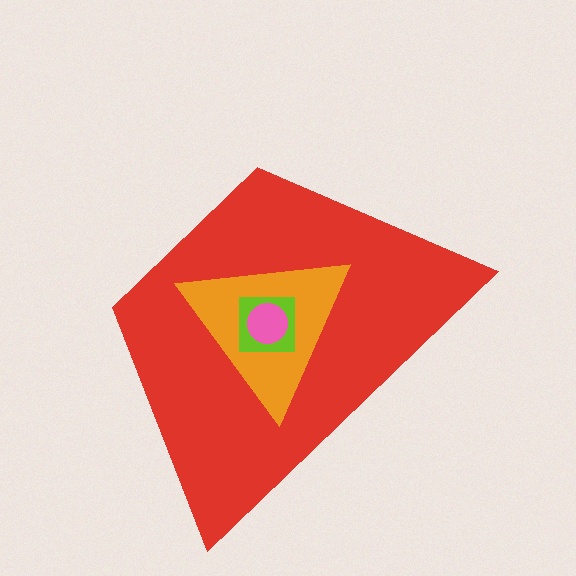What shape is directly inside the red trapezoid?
The orange triangle.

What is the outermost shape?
The red trapezoid.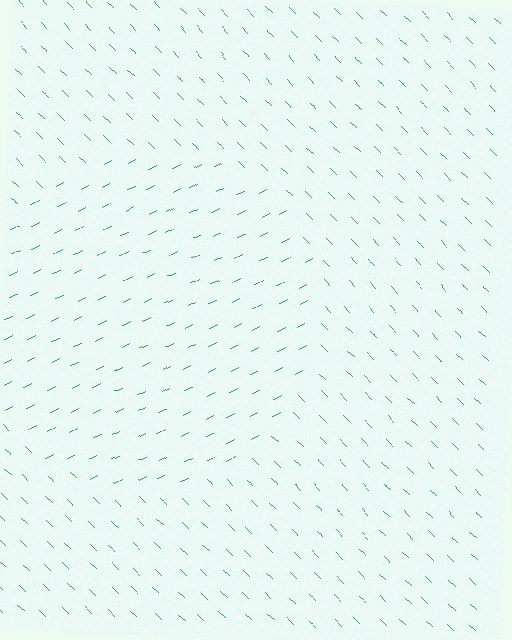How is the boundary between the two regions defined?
The boundary is defined purely by a change in line orientation (approximately 71 degrees difference). All lines are the same color and thickness.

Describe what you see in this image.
The image is filled with small green line segments. A circle region in the image has lines oriented differently from the surrounding lines, creating a visible texture boundary.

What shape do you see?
I see a circle.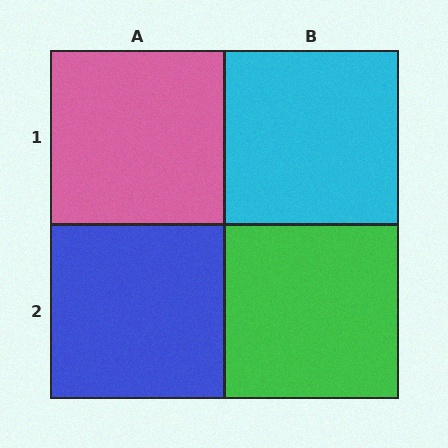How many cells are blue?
1 cell is blue.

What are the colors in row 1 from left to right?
Pink, cyan.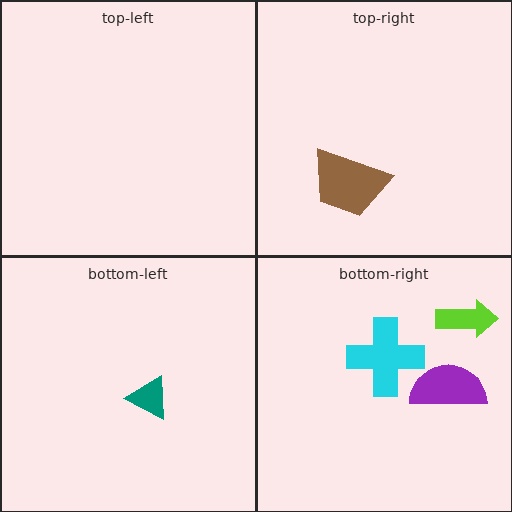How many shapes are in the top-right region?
1.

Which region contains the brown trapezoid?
The top-right region.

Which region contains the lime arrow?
The bottom-right region.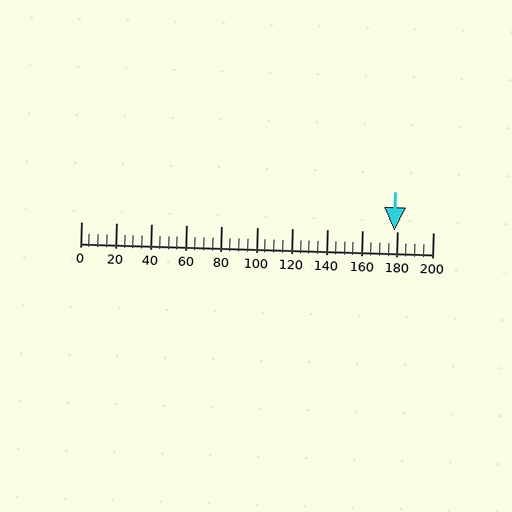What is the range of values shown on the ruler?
The ruler shows values from 0 to 200.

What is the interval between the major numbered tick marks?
The major tick marks are spaced 20 units apart.